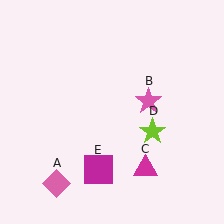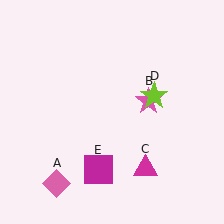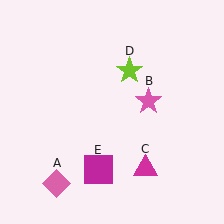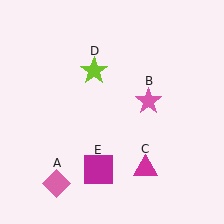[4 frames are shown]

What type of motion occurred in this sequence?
The lime star (object D) rotated counterclockwise around the center of the scene.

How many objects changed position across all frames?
1 object changed position: lime star (object D).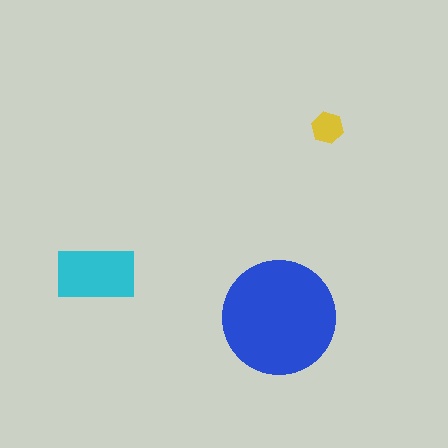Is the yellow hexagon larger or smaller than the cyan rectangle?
Smaller.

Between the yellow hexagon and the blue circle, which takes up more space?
The blue circle.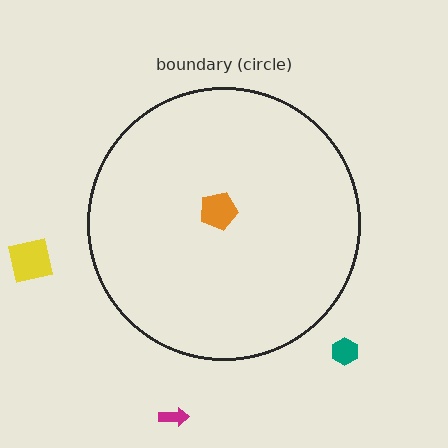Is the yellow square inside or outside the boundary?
Outside.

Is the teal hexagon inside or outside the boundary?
Outside.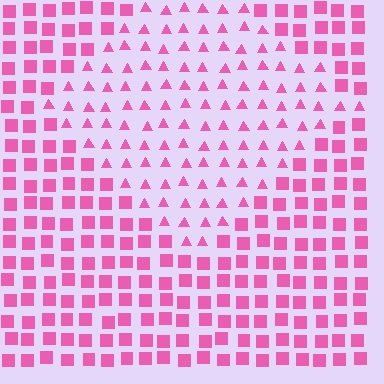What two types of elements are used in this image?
The image uses triangles inside the diamond region and squares outside it.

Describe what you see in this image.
The image is filled with small pink elements arranged in a uniform grid. A diamond-shaped region contains triangles, while the surrounding area contains squares. The boundary is defined purely by the change in element shape.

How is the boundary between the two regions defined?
The boundary is defined by a change in element shape: triangles inside vs. squares outside. All elements share the same color and spacing.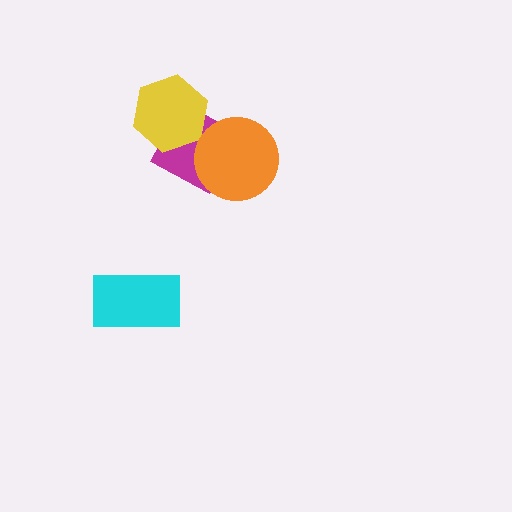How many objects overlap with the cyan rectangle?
0 objects overlap with the cyan rectangle.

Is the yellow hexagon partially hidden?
No, no other shape covers it.